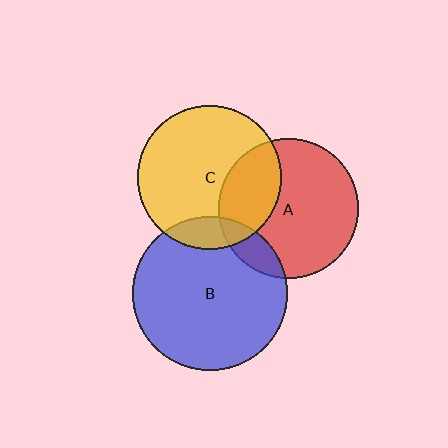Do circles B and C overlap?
Yes.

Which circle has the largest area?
Circle B (blue).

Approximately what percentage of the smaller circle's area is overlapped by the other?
Approximately 15%.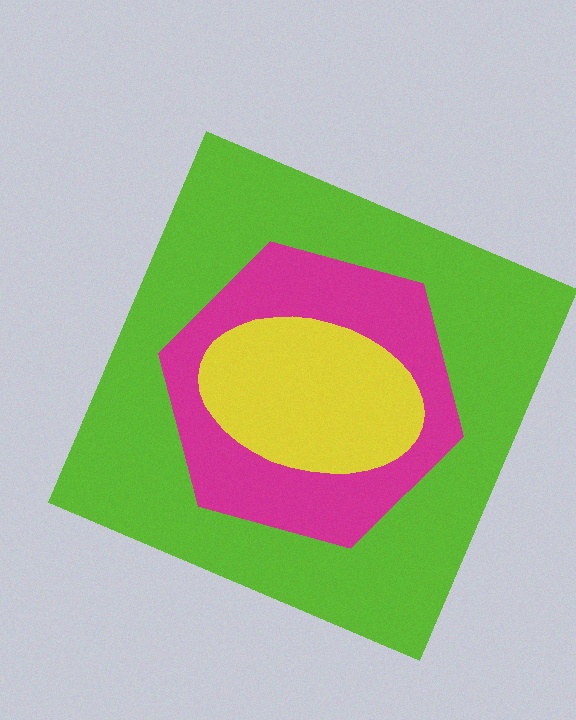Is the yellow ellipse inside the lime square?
Yes.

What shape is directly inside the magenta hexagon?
The yellow ellipse.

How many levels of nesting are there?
3.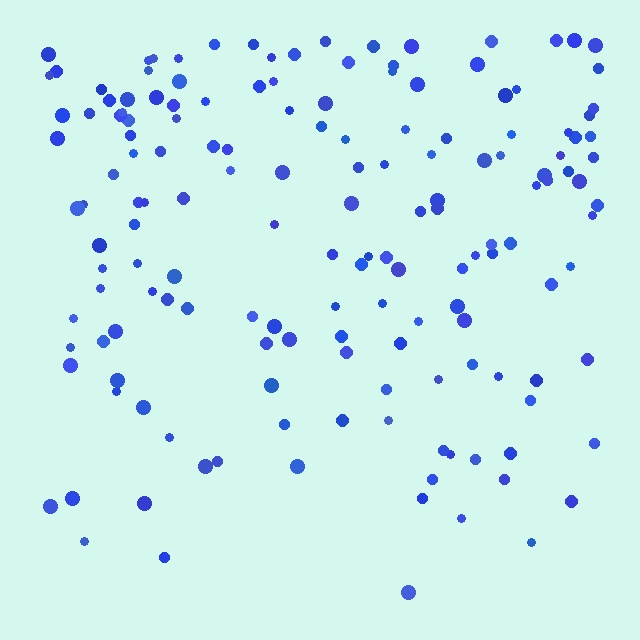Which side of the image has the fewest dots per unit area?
The bottom.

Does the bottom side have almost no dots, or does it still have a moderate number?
Still a moderate number, just noticeably fewer than the top.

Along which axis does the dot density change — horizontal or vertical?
Vertical.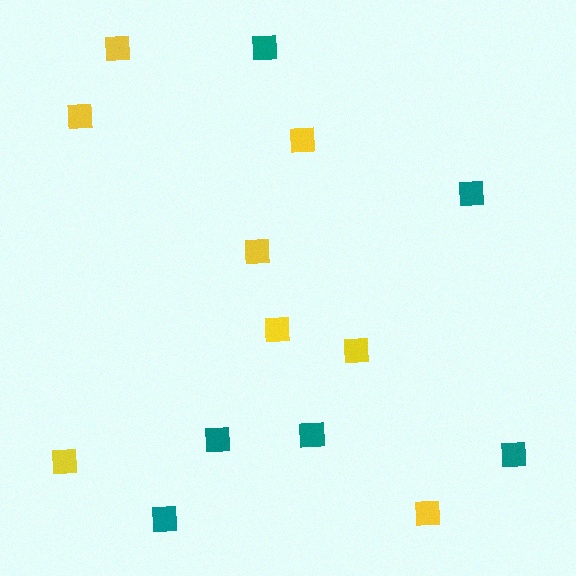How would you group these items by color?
There are 2 groups: one group of yellow squares (8) and one group of teal squares (6).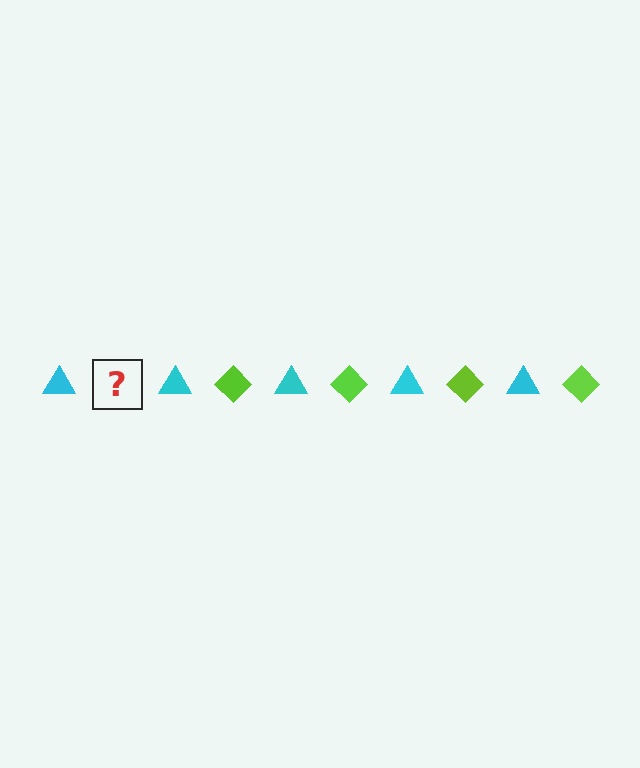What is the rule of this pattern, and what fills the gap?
The rule is that the pattern alternates between cyan triangle and lime diamond. The gap should be filled with a lime diamond.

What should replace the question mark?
The question mark should be replaced with a lime diamond.